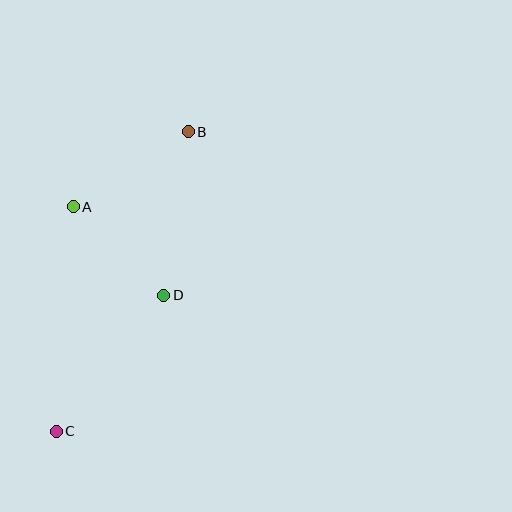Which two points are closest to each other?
Points A and D are closest to each other.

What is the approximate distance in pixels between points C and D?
The distance between C and D is approximately 173 pixels.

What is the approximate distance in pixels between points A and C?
The distance between A and C is approximately 225 pixels.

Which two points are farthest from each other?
Points B and C are farthest from each other.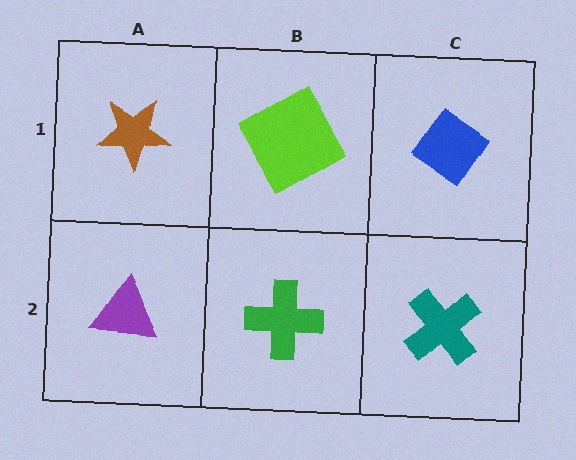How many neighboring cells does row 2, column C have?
2.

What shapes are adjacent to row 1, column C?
A teal cross (row 2, column C), a lime diamond (row 1, column B).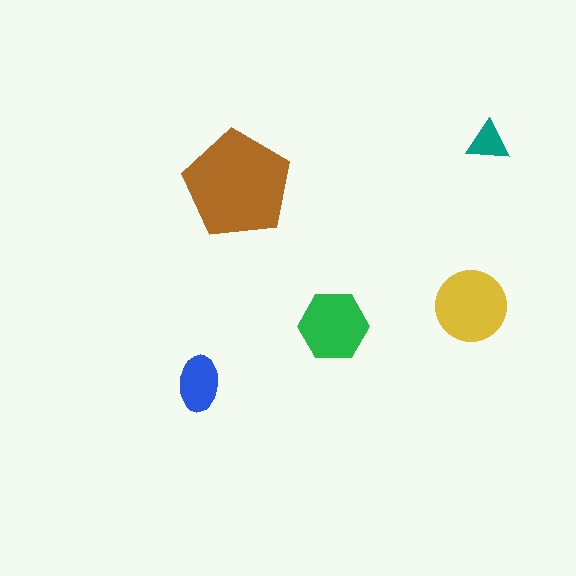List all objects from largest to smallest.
The brown pentagon, the yellow circle, the green hexagon, the blue ellipse, the teal triangle.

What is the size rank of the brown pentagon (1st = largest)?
1st.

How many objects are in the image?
There are 5 objects in the image.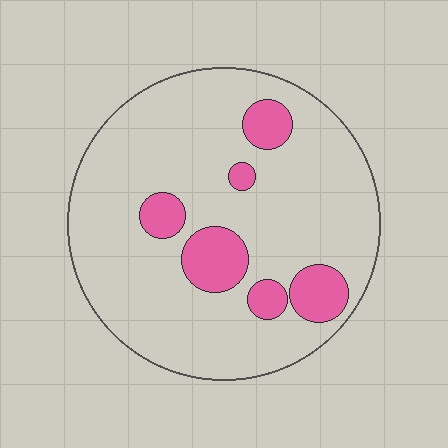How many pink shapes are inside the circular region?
6.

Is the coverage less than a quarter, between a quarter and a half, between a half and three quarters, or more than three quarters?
Less than a quarter.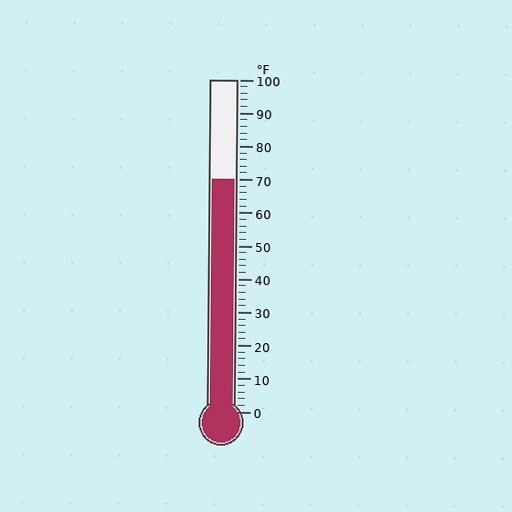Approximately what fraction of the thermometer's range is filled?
The thermometer is filled to approximately 70% of its range.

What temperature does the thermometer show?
The thermometer shows approximately 70°F.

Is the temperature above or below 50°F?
The temperature is above 50°F.